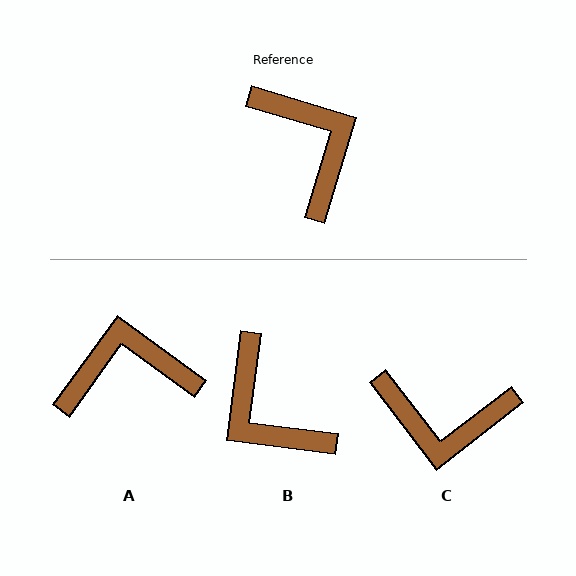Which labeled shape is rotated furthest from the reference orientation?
B, about 171 degrees away.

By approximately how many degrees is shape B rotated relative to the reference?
Approximately 171 degrees clockwise.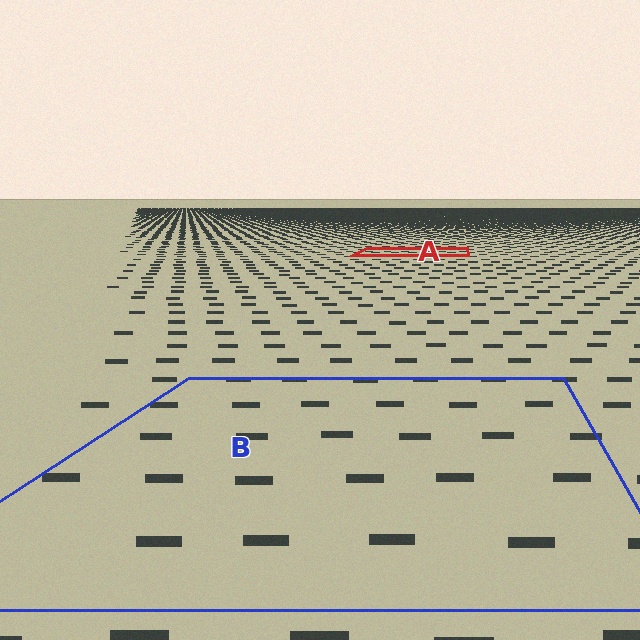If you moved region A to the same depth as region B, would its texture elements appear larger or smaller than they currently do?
They would appear larger. At a closer depth, the same texture elements are projected at a bigger on-screen size.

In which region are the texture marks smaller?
The texture marks are smaller in region A, because it is farther away.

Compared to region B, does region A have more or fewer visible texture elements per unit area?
Region A has more texture elements per unit area — they are packed more densely because it is farther away.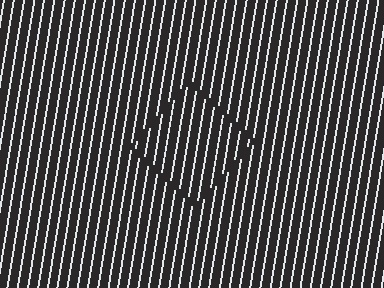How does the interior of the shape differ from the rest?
The interior of the shape contains the same grating, shifted by half a period — the contour is defined by the phase discontinuity where line-ends from the inner and outer gratings abut.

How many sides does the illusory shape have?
4 sides — the line-ends trace a square.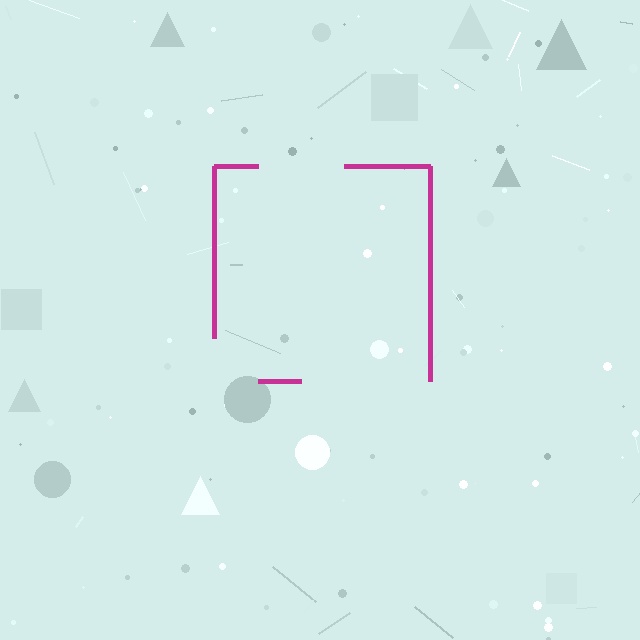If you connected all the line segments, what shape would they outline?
They would outline a square.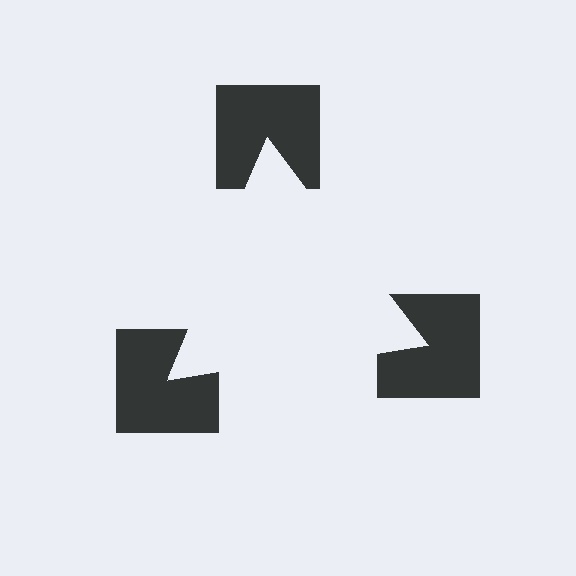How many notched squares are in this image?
There are 3 — one at each vertex of the illusory triangle.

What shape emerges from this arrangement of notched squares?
An illusory triangle — its edges are inferred from the aligned wedge cuts in the notched squares, not physically drawn.